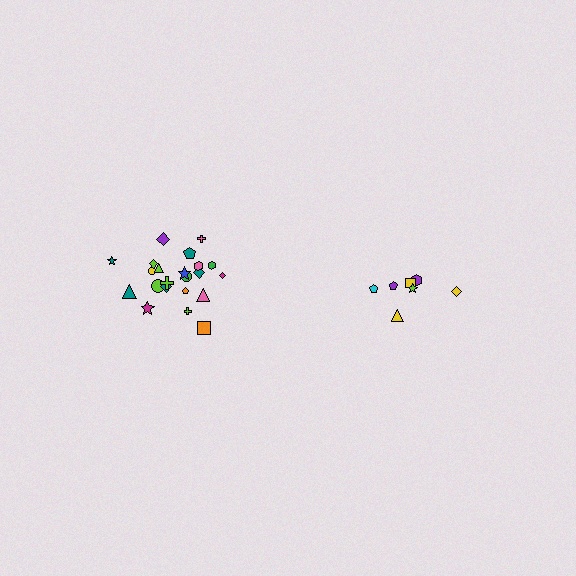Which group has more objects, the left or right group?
The left group.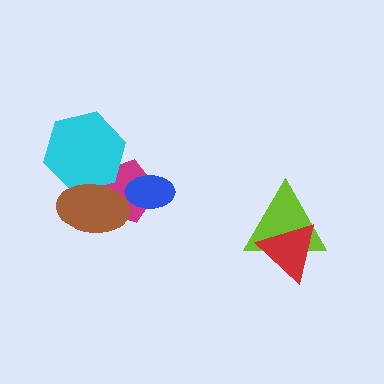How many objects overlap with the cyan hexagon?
2 objects overlap with the cyan hexagon.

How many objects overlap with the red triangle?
1 object overlaps with the red triangle.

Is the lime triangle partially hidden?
Yes, it is partially covered by another shape.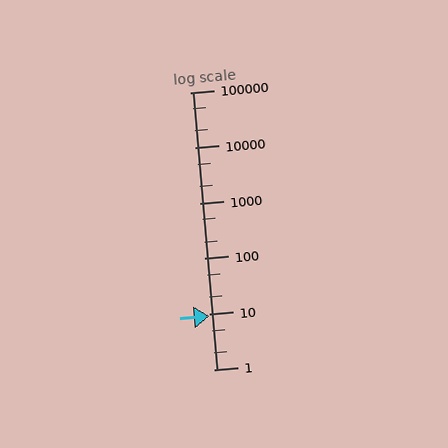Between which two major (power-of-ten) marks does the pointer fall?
The pointer is between 1 and 10.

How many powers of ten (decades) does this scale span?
The scale spans 5 decades, from 1 to 100000.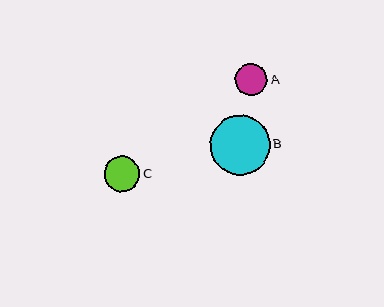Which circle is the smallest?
Circle A is the smallest with a size of approximately 32 pixels.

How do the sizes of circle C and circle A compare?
Circle C and circle A are approximately the same size.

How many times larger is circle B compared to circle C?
Circle B is approximately 1.7 times the size of circle C.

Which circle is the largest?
Circle B is the largest with a size of approximately 60 pixels.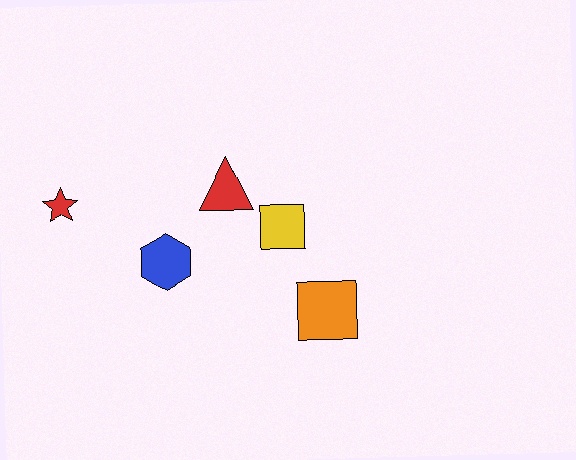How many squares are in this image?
There are 2 squares.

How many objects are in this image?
There are 5 objects.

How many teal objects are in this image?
There are no teal objects.